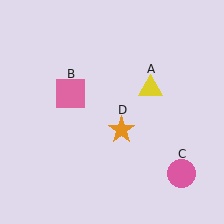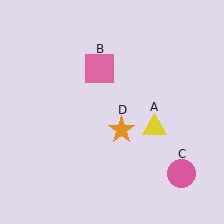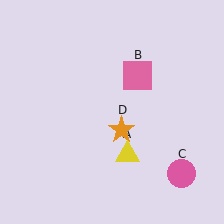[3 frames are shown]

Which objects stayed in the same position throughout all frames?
Pink circle (object C) and orange star (object D) remained stationary.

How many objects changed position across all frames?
2 objects changed position: yellow triangle (object A), pink square (object B).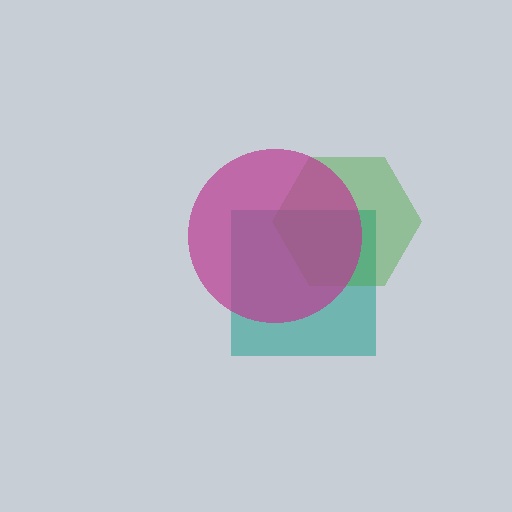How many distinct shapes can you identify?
There are 3 distinct shapes: a teal square, a green hexagon, a magenta circle.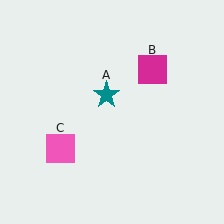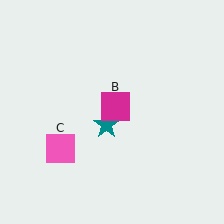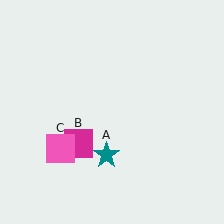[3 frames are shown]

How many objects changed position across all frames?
2 objects changed position: teal star (object A), magenta square (object B).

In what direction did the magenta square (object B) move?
The magenta square (object B) moved down and to the left.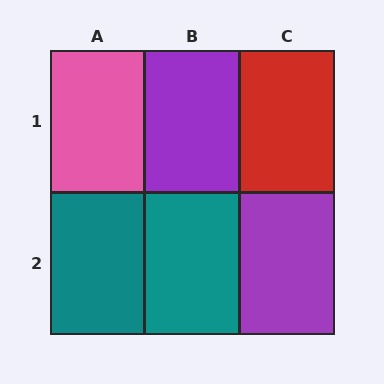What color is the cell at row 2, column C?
Purple.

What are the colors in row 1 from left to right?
Pink, purple, red.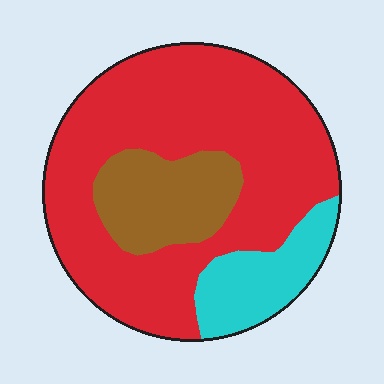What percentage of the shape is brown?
Brown takes up about one sixth (1/6) of the shape.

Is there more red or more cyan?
Red.